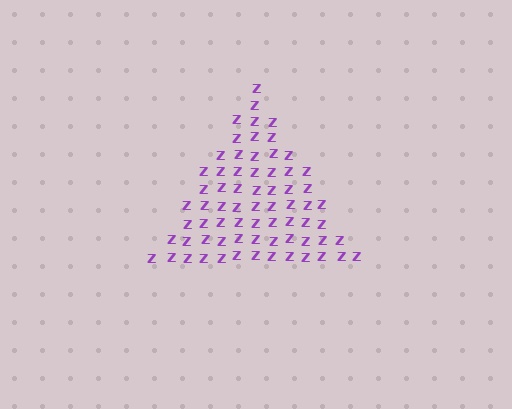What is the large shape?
The large shape is a triangle.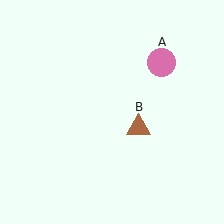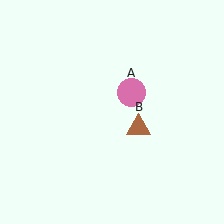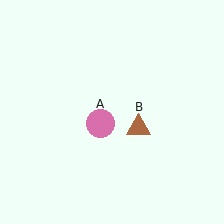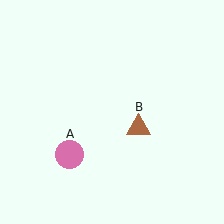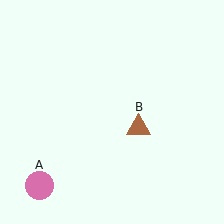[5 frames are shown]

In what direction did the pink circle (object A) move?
The pink circle (object A) moved down and to the left.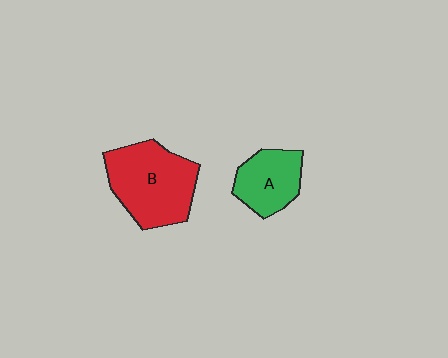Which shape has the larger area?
Shape B (red).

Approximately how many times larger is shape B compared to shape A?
Approximately 1.7 times.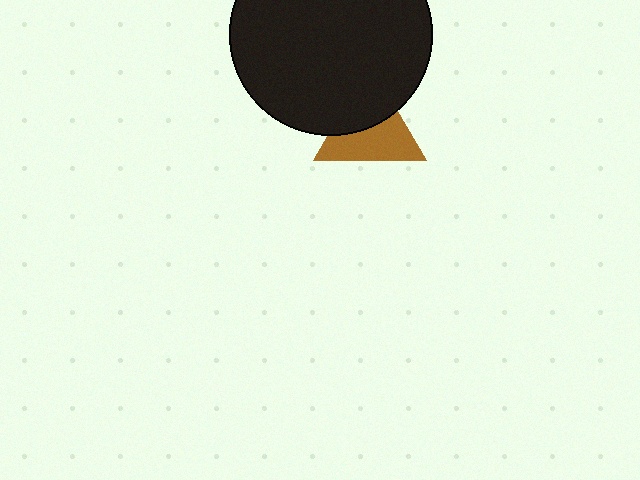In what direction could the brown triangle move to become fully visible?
The brown triangle could move down. That would shift it out from behind the black circle entirely.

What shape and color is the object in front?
The object in front is a black circle.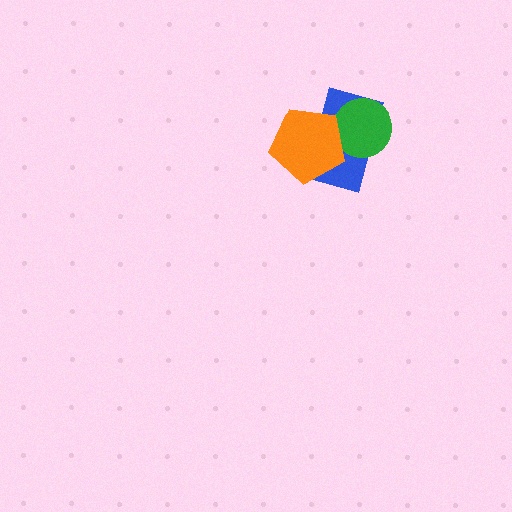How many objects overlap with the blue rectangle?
2 objects overlap with the blue rectangle.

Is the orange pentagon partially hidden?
No, no other shape covers it.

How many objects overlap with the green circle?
2 objects overlap with the green circle.